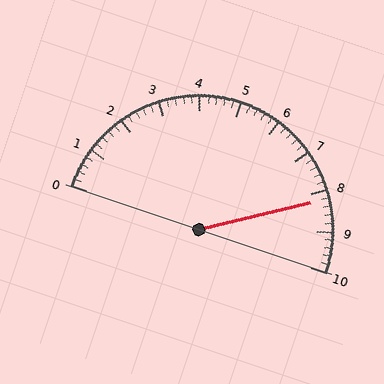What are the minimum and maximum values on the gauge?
The gauge ranges from 0 to 10.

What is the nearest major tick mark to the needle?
The nearest major tick mark is 8.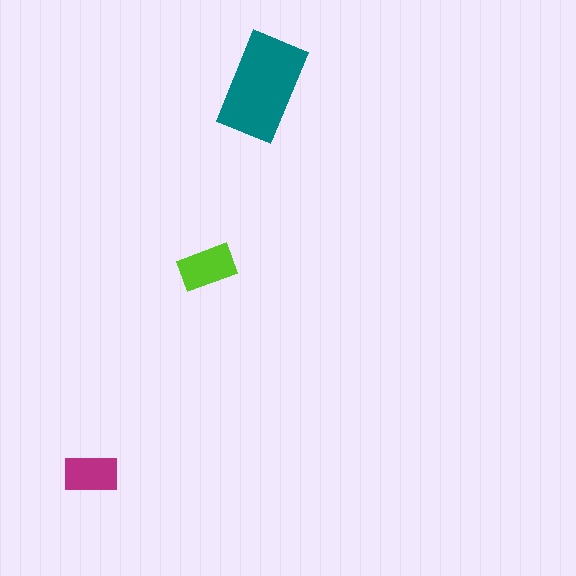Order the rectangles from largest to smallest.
the teal one, the lime one, the magenta one.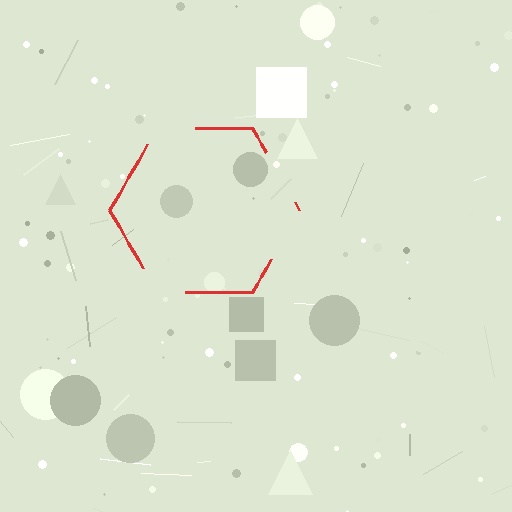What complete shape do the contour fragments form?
The contour fragments form a hexagon.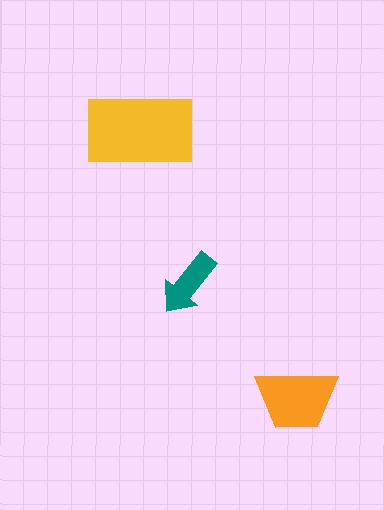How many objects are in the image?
There are 3 objects in the image.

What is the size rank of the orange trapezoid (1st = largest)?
2nd.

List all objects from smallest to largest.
The teal arrow, the orange trapezoid, the yellow rectangle.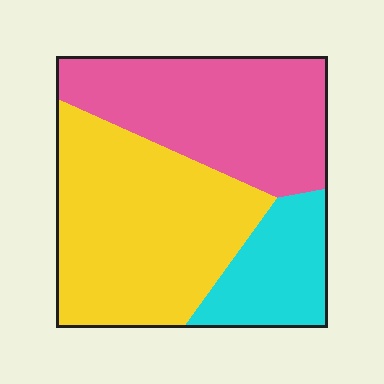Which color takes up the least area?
Cyan, at roughly 20%.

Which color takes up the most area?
Yellow, at roughly 45%.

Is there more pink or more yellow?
Yellow.